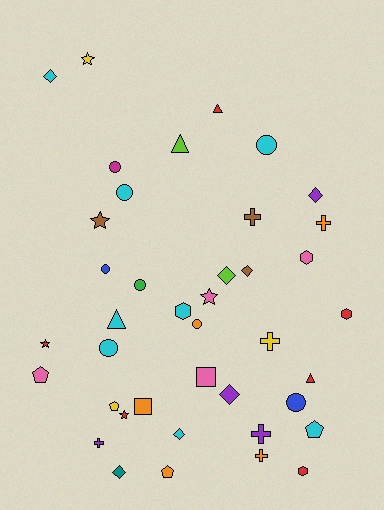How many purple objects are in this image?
There are 4 purple objects.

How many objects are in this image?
There are 40 objects.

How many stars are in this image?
There are 5 stars.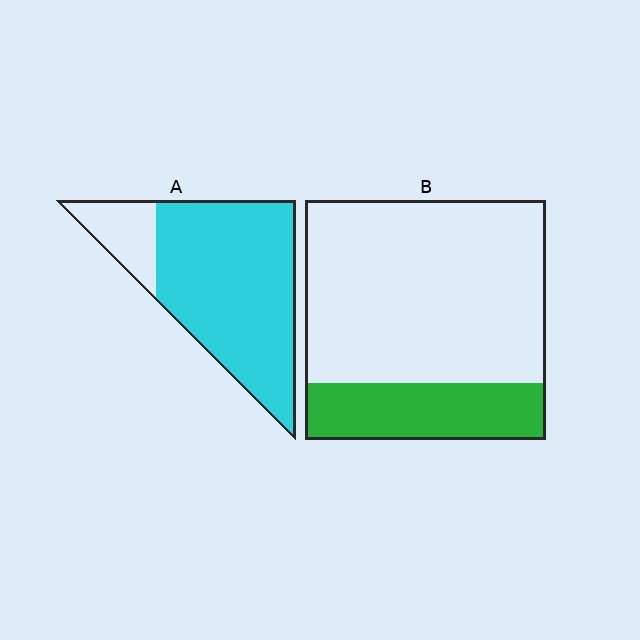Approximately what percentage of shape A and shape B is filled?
A is approximately 85% and B is approximately 25%.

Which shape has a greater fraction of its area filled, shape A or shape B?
Shape A.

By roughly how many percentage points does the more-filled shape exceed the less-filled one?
By roughly 60 percentage points (A over B).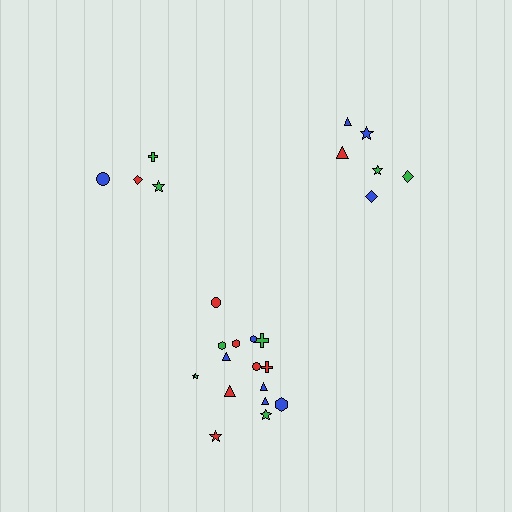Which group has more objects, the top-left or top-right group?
The top-right group.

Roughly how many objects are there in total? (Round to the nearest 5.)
Roughly 25 objects in total.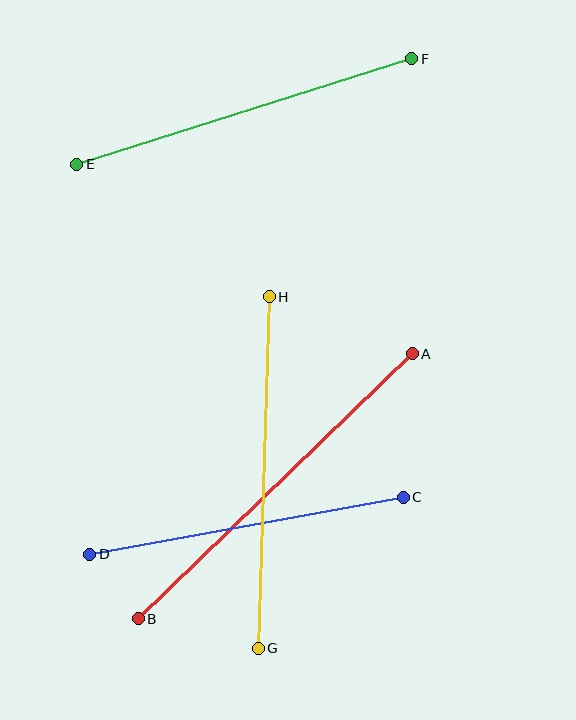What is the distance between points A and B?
The distance is approximately 381 pixels.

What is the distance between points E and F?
The distance is approximately 351 pixels.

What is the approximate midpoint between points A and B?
The midpoint is at approximately (275, 486) pixels.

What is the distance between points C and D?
The distance is approximately 319 pixels.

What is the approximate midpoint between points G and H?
The midpoint is at approximately (264, 472) pixels.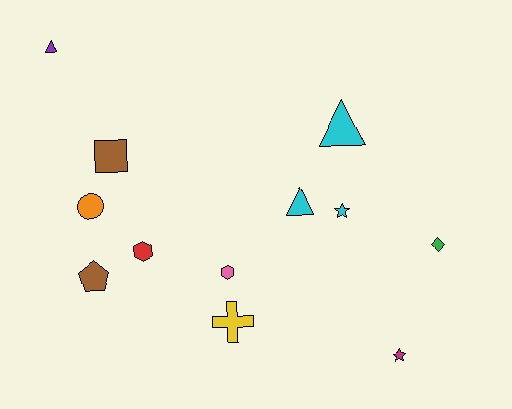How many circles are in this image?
There is 1 circle.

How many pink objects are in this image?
There is 1 pink object.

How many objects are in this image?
There are 12 objects.